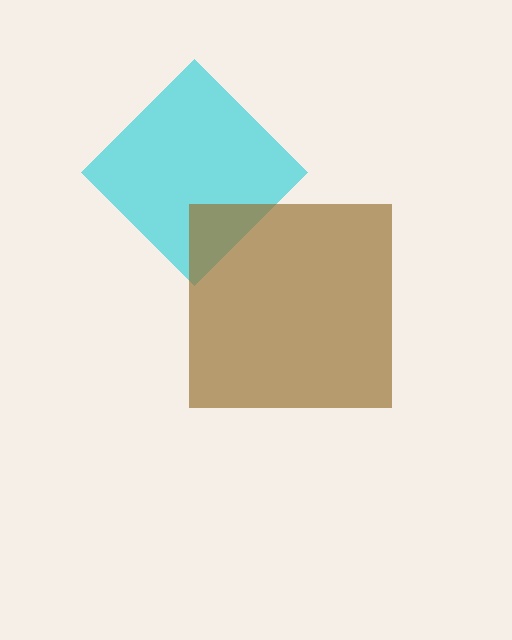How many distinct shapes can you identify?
There are 2 distinct shapes: a cyan diamond, a brown square.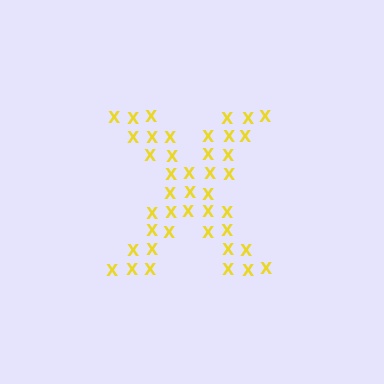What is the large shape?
The large shape is the letter X.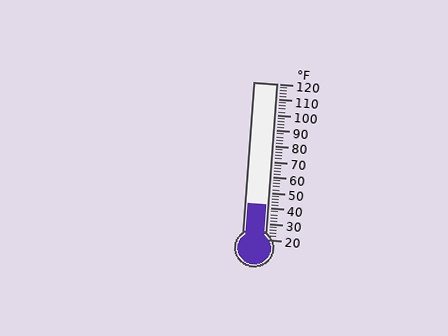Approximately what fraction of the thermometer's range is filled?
The thermometer is filled to approximately 20% of its range.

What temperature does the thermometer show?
The thermometer shows approximately 42°F.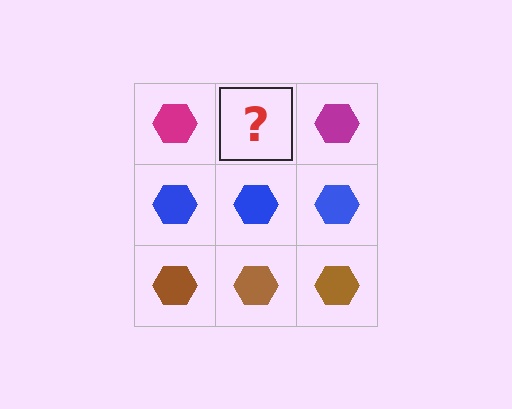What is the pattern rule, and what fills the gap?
The rule is that each row has a consistent color. The gap should be filled with a magenta hexagon.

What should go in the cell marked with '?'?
The missing cell should contain a magenta hexagon.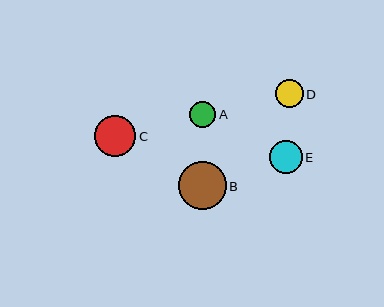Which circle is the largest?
Circle B is the largest with a size of approximately 48 pixels.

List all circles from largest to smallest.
From largest to smallest: B, C, E, D, A.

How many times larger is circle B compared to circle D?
Circle B is approximately 1.7 times the size of circle D.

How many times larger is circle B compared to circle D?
Circle B is approximately 1.7 times the size of circle D.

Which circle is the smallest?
Circle A is the smallest with a size of approximately 26 pixels.